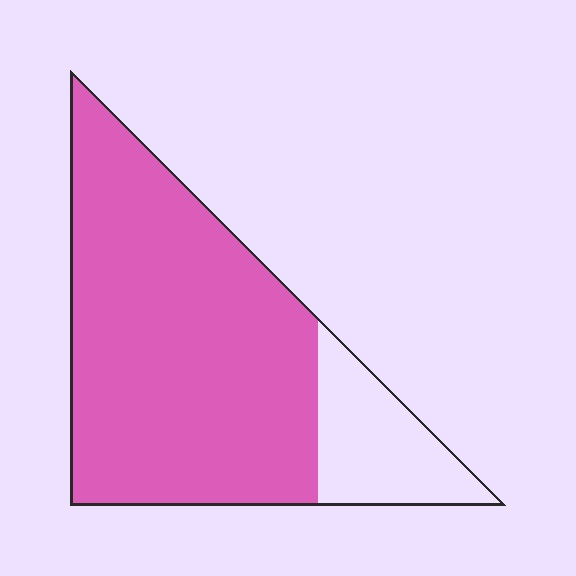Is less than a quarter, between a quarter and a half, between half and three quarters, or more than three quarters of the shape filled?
More than three quarters.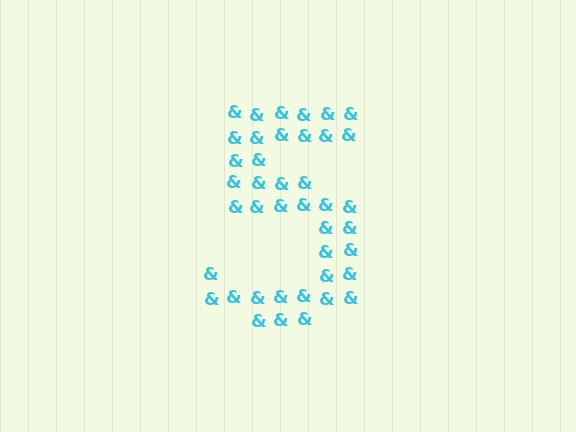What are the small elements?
The small elements are ampersands.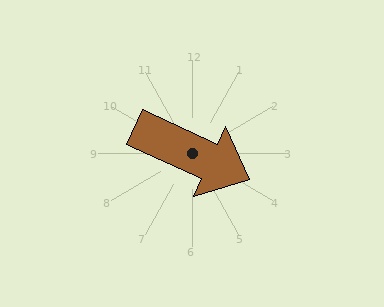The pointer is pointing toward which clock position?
Roughly 4 o'clock.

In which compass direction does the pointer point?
Southeast.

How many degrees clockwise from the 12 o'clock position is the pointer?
Approximately 115 degrees.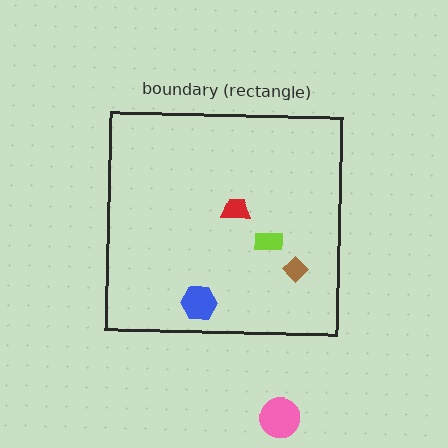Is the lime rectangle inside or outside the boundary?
Inside.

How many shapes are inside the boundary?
4 inside, 1 outside.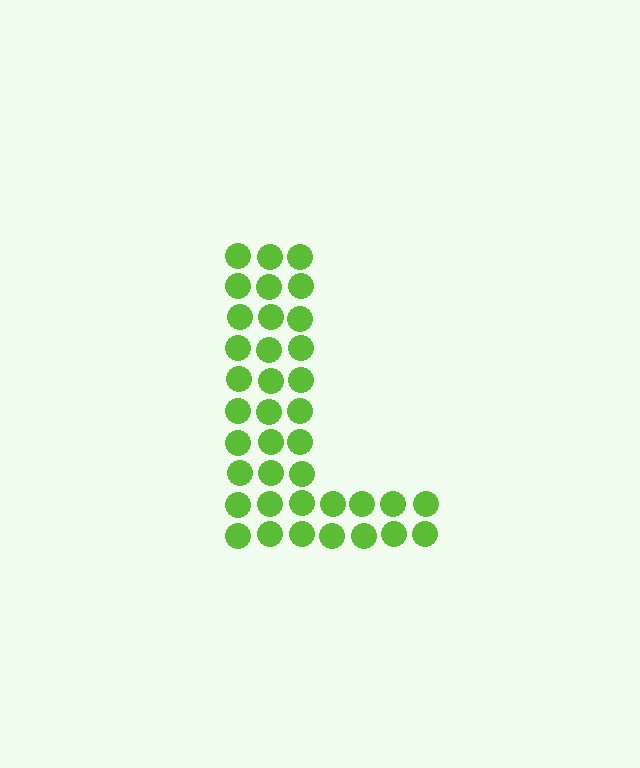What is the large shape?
The large shape is the letter L.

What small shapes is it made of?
It is made of small circles.